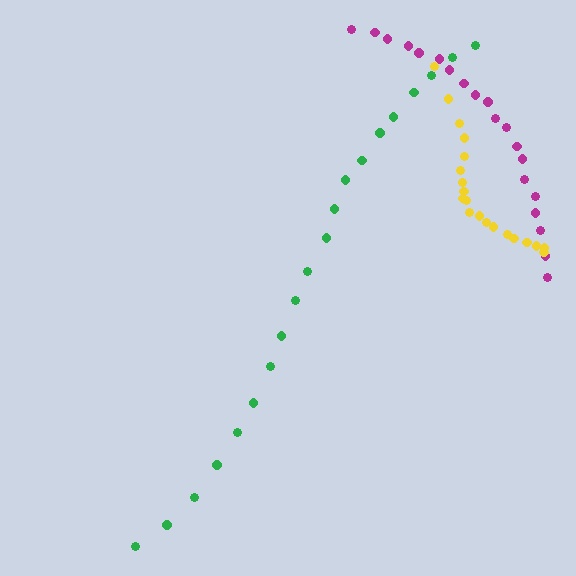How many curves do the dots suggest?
There are 3 distinct paths.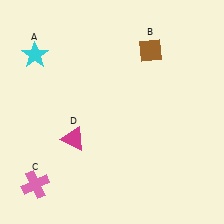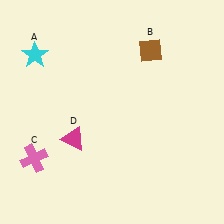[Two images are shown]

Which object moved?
The pink cross (C) moved up.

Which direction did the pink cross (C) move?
The pink cross (C) moved up.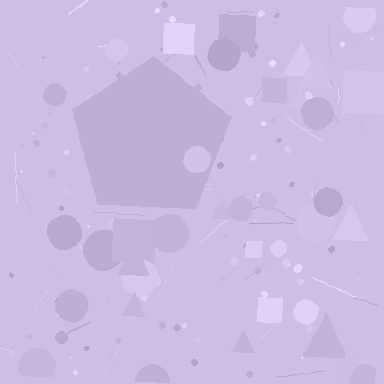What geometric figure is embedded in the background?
A pentagon is embedded in the background.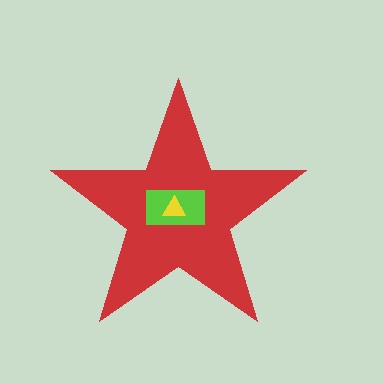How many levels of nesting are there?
3.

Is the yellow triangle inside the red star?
Yes.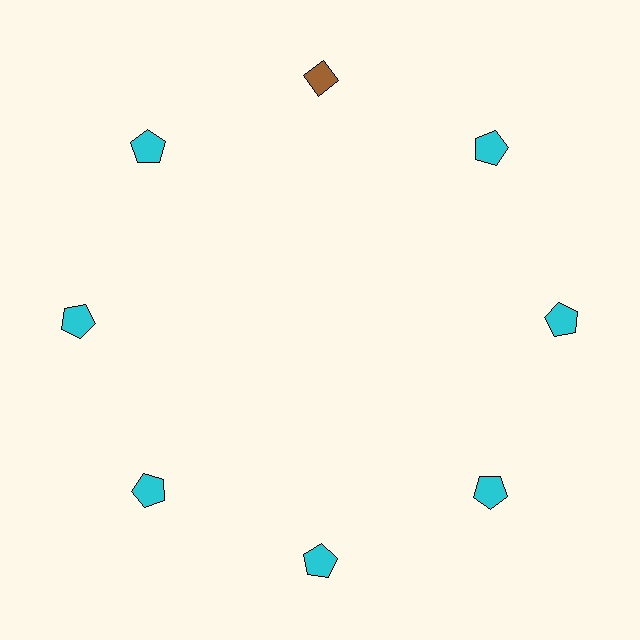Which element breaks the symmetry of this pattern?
The brown diamond at roughly the 12 o'clock position breaks the symmetry. All other shapes are cyan pentagons.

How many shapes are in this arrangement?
There are 8 shapes arranged in a ring pattern.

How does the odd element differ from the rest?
It differs in both color (brown instead of cyan) and shape (diamond instead of pentagon).